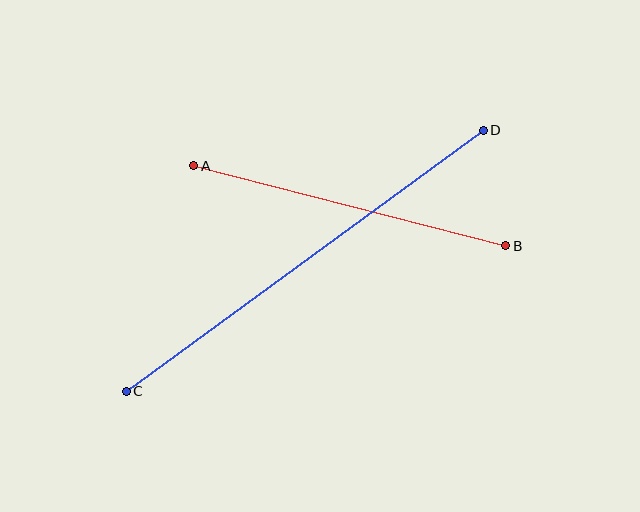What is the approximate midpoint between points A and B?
The midpoint is at approximately (350, 206) pixels.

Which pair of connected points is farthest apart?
Points C and D are farthest apart.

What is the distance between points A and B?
The distance is approximately 322 pixels.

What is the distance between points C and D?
The distance is approximately 442 pixels.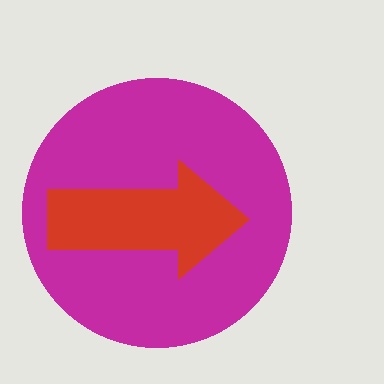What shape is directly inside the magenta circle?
The red arrow.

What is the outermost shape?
The magenta circle.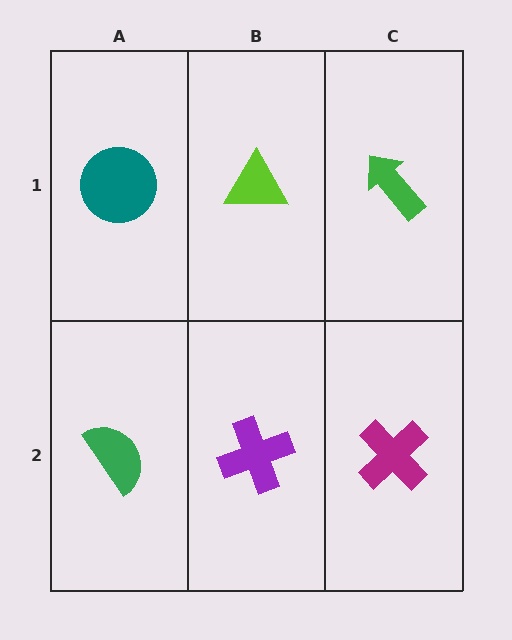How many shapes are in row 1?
3 shapes.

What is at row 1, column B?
A lime triangle.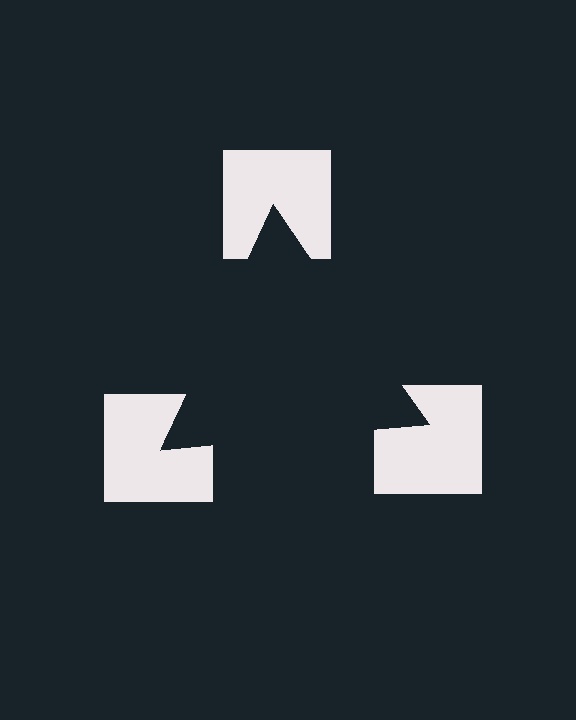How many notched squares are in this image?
There are 3 — one at each vertex of the illusory triangle.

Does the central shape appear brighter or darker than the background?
It typically appears slightly darker than the background, even though no actual brightness change is drawn.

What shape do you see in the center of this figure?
An illusory triangle — its edges are inferred from the aligned wedge cuts in the notched squares, not physically drawn.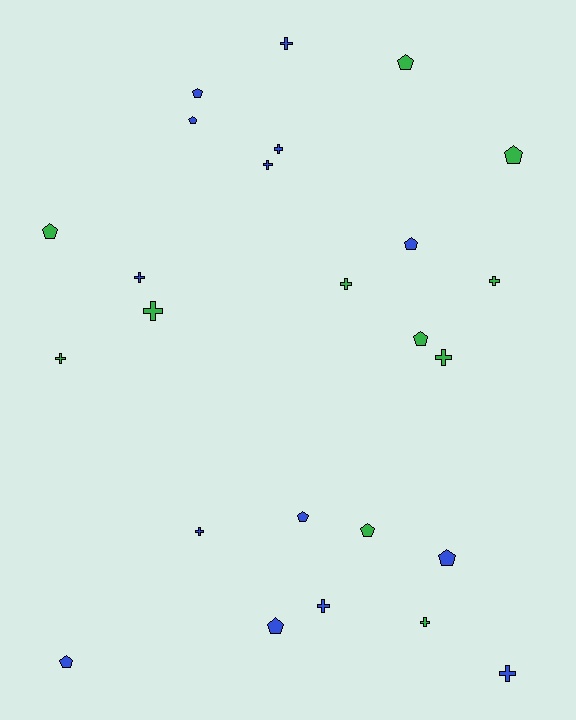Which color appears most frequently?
Blue, with 14 objects.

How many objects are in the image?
There are 25 objects.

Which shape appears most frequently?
Cross, with 13 objects.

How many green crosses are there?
There are 6 green crosses.